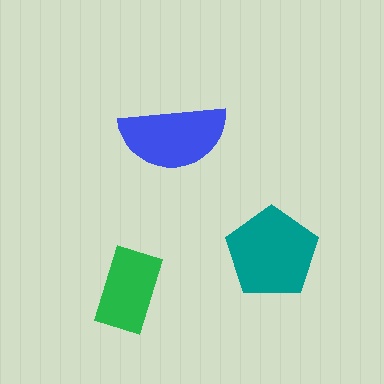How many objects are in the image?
There are 3 objects in the image.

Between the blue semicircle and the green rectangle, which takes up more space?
The blue semicircle.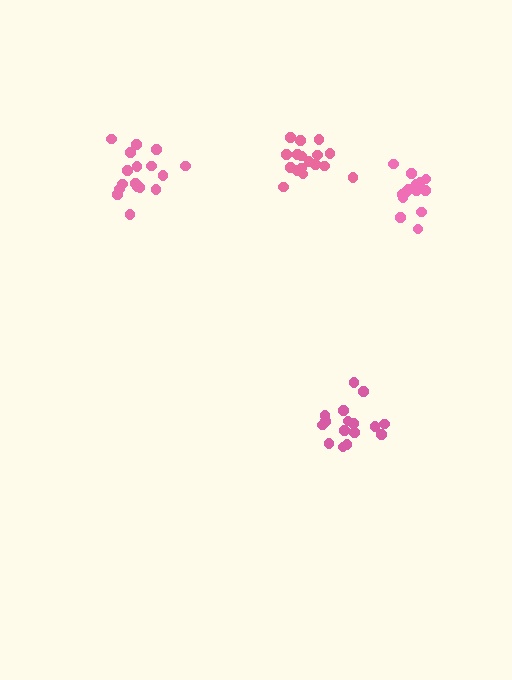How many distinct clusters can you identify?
There are 4 distinct clusters.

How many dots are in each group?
Group 1: 17 dots, Group 2: 14 dots, Group 3: 16 dots, Group 4: 17 dots (64 total).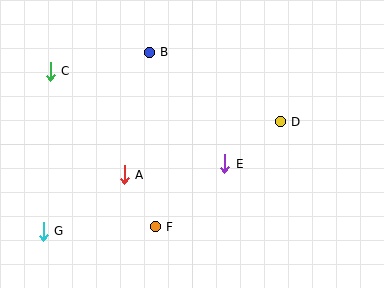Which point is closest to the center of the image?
Point E at (225, 164) is closest to the center.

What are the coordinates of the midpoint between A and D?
The midpoint between A and D is at (202, 148).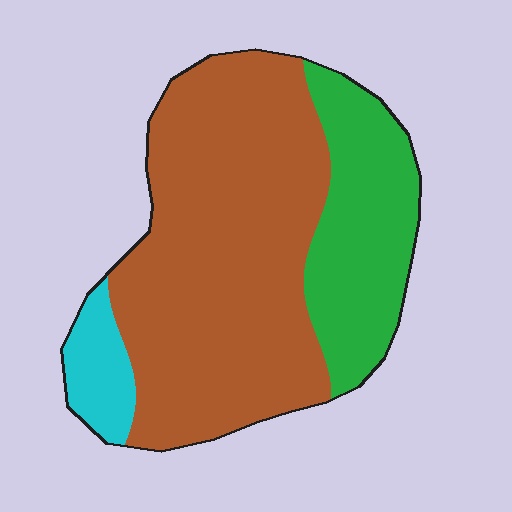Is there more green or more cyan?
Green.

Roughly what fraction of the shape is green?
Green takes up between a sixth and a third of the shape.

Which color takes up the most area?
Brown, at roughly 65%.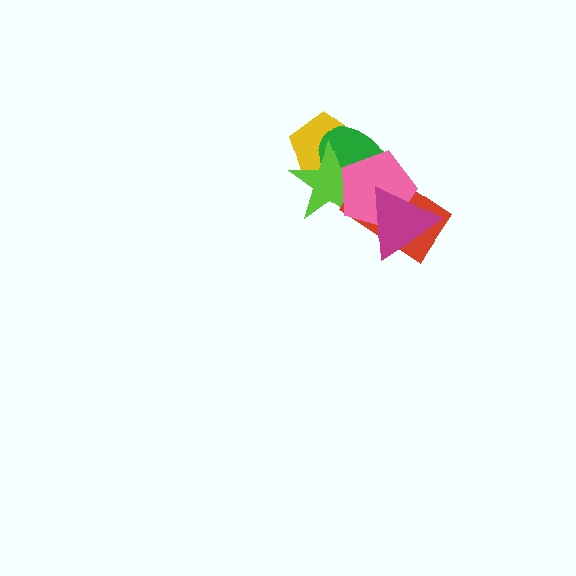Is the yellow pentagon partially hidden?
Yes, it is partially covered by another shape.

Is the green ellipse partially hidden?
Yes, it is partially covered by another shape.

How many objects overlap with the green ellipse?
5 objects overlap with the green ellipse.